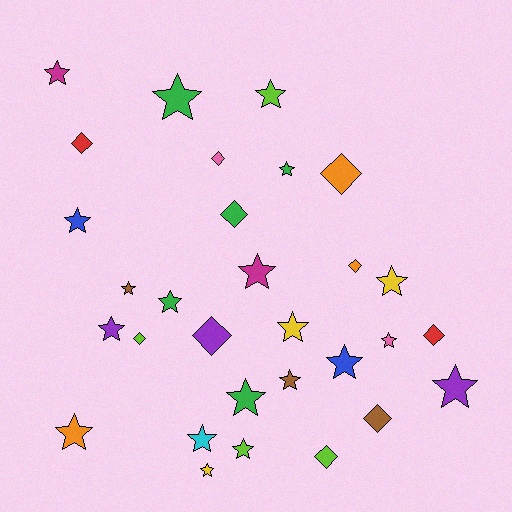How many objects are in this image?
There are 30 objects.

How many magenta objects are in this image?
There are 2 magenta objects.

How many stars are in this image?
There are 20 stars.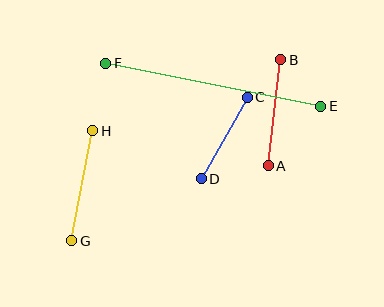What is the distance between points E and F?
The distance is approximately 219 pixels.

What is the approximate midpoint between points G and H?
The midpoint is at approximately (82, 186) pixels.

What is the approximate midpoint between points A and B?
The midpoint is at approximately (274, 113) pixels.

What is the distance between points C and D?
The distance is approximately 94 pixels.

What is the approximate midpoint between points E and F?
The midpoint is at approximately (213, 85) pixels.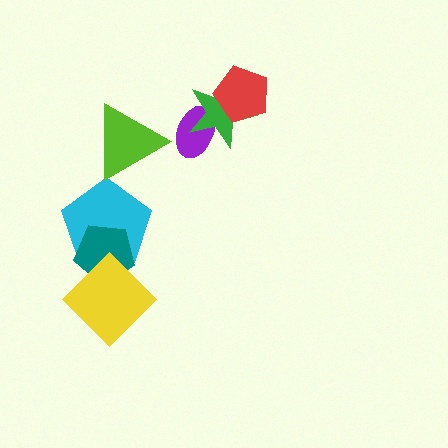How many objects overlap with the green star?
2 objects overlap with the green star.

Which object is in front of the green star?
The red pentagon is in front of the green star.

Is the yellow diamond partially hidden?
No, no other shape covers it.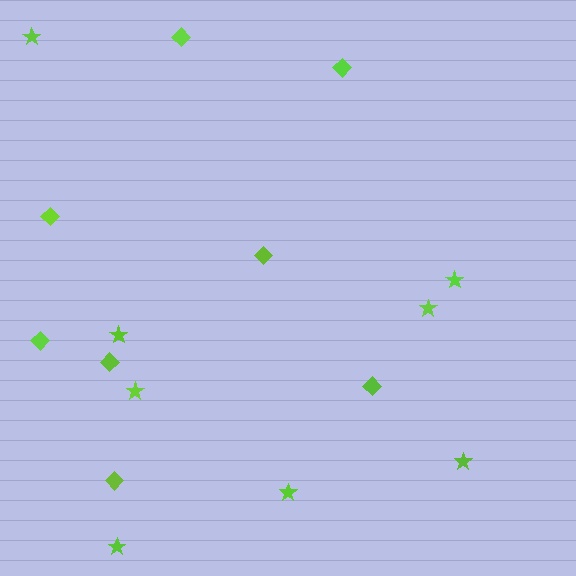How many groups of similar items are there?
There are 2 groups: one group of diamonds (8) and one group of stars (8).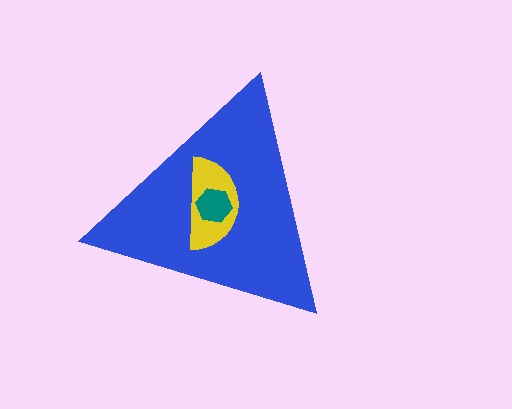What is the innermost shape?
The teal hexagon.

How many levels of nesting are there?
3.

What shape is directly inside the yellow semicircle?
The teal hexagon.